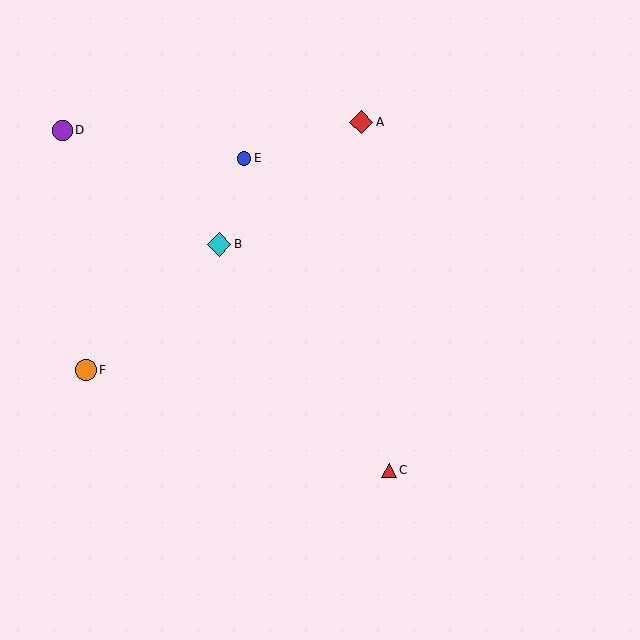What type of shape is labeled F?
Shape F is an orange circle.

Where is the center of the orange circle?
The center of the orange circle is at (86, 370).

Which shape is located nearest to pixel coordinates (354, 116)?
The red diamond (labeled A) at (361, 122) is nearest to that location.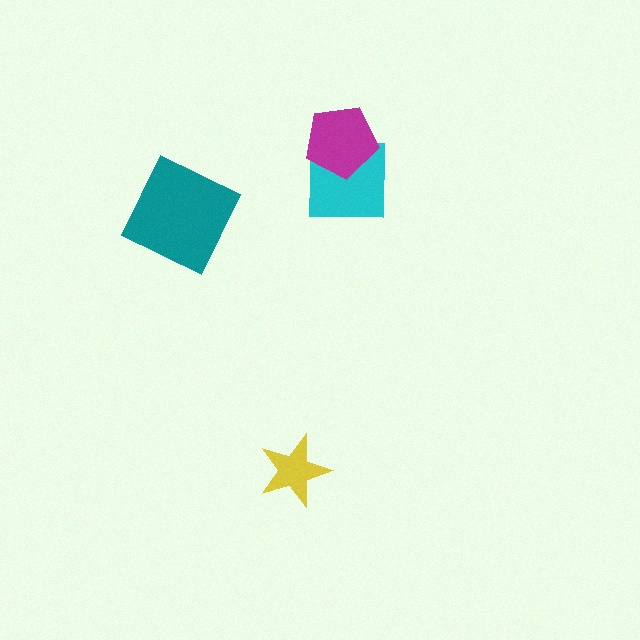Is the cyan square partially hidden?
Yes, it is partially covered by another shape.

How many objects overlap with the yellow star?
0 objects overlap with the yellow star.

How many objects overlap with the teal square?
0 objects overlap with the teal square.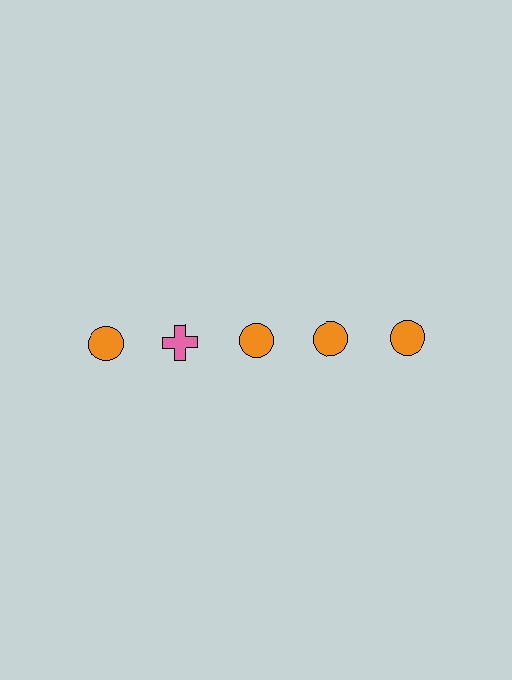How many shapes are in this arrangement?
There are 5 shapes arranged in a grid pattern.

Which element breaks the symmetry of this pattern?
The pink cross in the top row, second from left column breaks the symmetry. All other shapes are orange circles.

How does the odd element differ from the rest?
It differs in both color (pink instead of orange) and shape (cross instead of circle).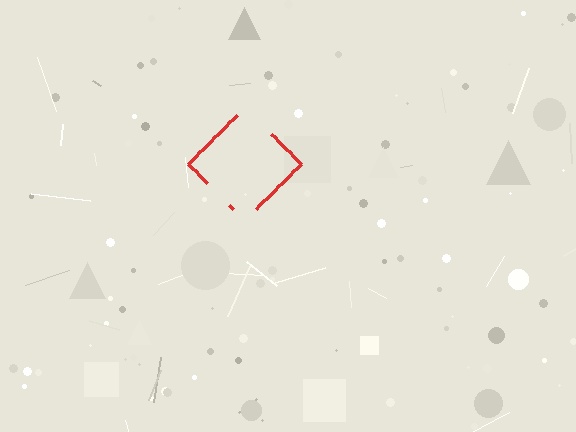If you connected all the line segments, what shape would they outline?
They would outline a diamond.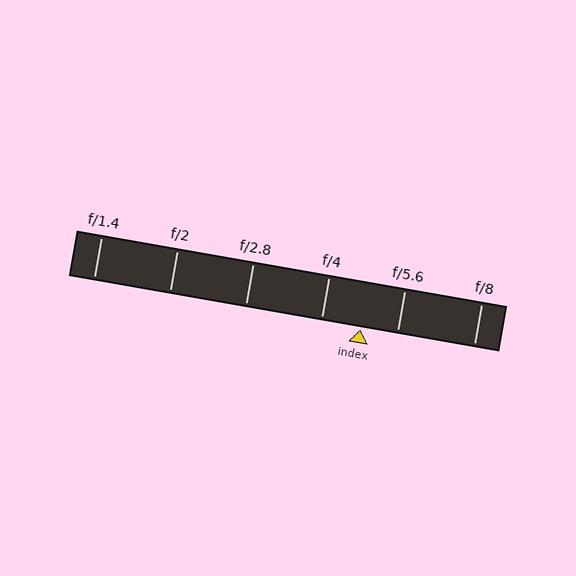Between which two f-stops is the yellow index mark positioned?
The index mark is between f/4 and f/5.6.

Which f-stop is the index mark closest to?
The index mark is closest to f/5.6.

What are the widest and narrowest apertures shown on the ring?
The widest aperture shown is f/1.4 and the narrowest is f/8.